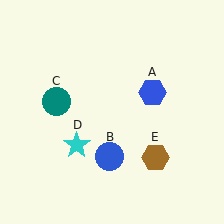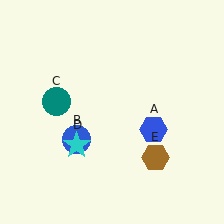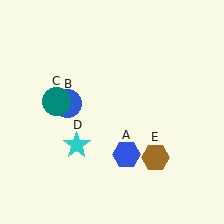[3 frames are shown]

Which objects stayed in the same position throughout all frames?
Teal circle (object C) and cyan star (object D) and brown hexagon (object E) remained stationary.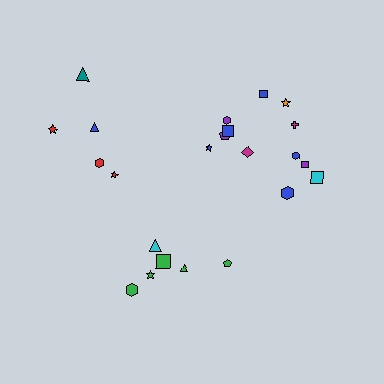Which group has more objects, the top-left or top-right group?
The top-right group.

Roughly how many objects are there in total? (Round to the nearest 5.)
Roughly 25 objects in total.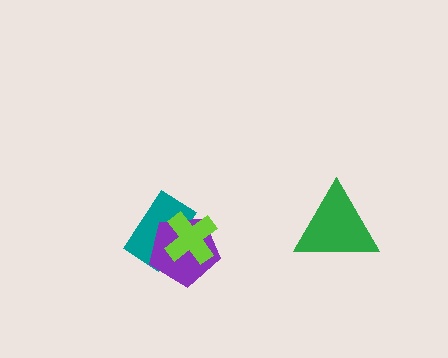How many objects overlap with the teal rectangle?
2 objects overlap with the teal rectangle.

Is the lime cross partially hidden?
No, no other shape covers it.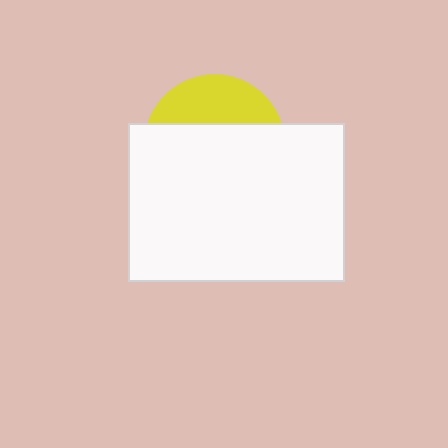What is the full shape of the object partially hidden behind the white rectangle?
The partially hidden object is a yellow circle.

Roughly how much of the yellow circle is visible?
A small part of it is visible (roughly 31%).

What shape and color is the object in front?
The object in front is a white rectangle.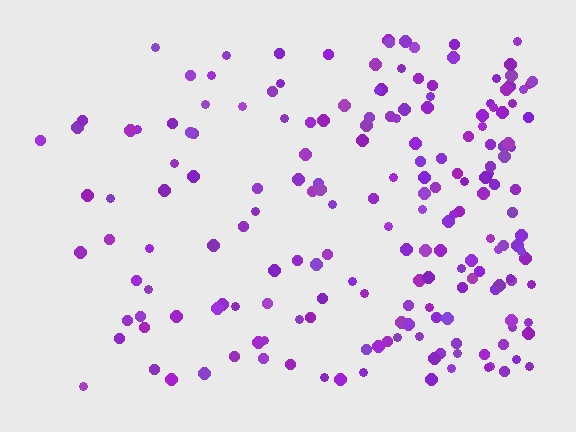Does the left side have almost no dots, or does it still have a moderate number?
Still a moderate number, just noticeably fewer than the right.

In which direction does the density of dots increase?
From left to right, with the right side densest.